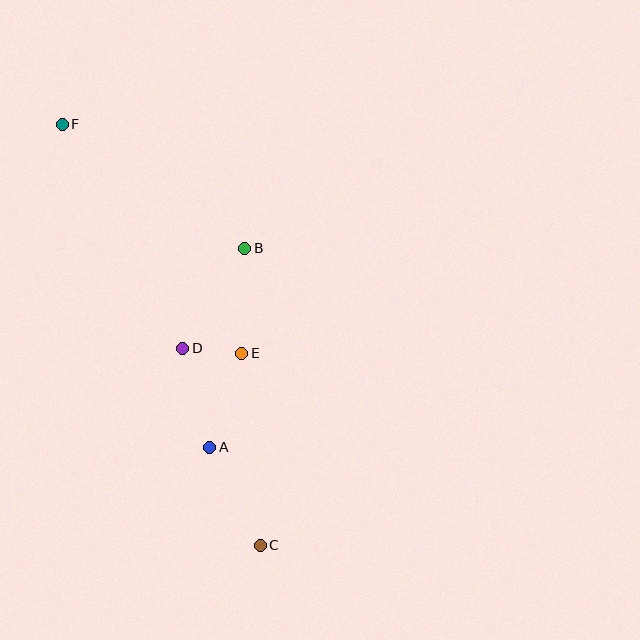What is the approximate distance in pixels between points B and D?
The distance between B and D is approximately 118 pixels.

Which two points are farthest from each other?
Points C and F are farthest from each other.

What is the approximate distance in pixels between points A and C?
The distance between A and C is approximately 110 pixels.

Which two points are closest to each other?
Points D and E are closest to each other.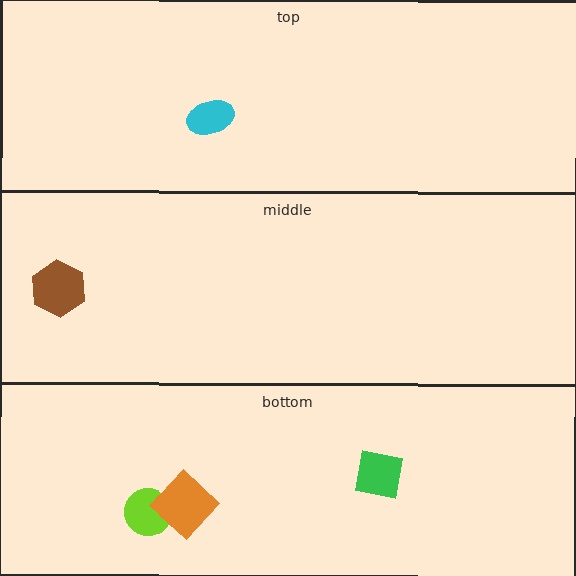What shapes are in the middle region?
The brown hexagon.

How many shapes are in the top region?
1.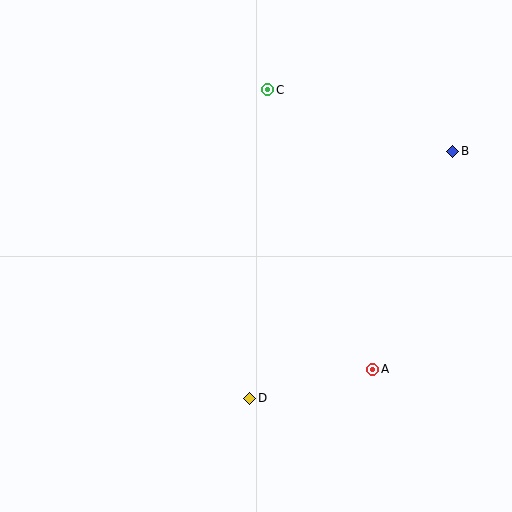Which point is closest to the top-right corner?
Point B is closest to the top-right corner.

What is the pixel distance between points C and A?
The distance between C and A is 298 pixels.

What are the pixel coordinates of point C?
Point C is at (268, 90).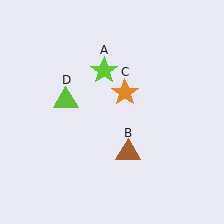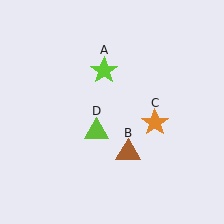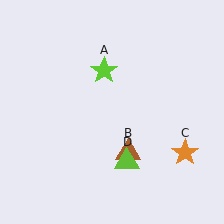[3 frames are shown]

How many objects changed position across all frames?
2 objects changed position: orange star (object C), lime triangle (object D).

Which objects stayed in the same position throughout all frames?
Lime star (object A) and brown triangle (object B) remained stationary.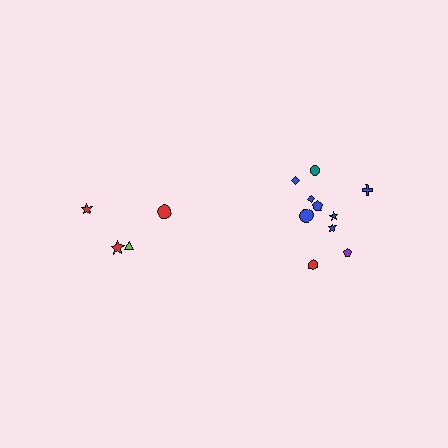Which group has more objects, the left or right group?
The right group.